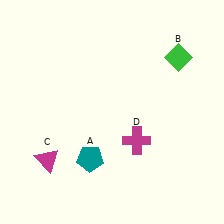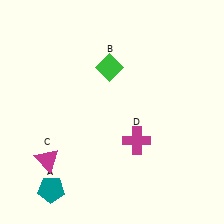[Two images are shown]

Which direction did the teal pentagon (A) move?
The teal pentagon (A) moved left.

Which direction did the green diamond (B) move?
The green diamond (B) moved left.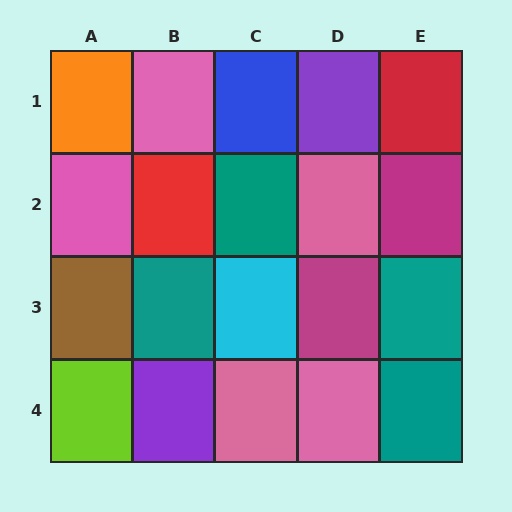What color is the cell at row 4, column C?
Pink.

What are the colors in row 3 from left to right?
Brown, teal, cyan, magenta, teal.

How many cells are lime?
1 cell is lime.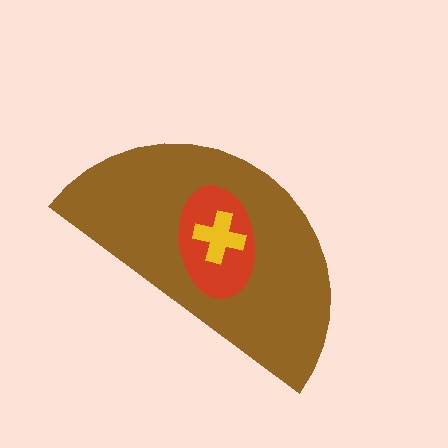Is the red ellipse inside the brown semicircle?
Yes.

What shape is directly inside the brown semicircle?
The red ellipse.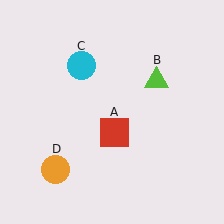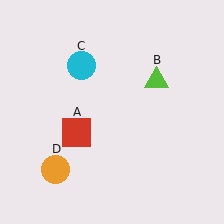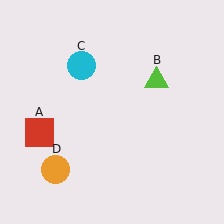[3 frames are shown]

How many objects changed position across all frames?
1 object changed position: red square (object A).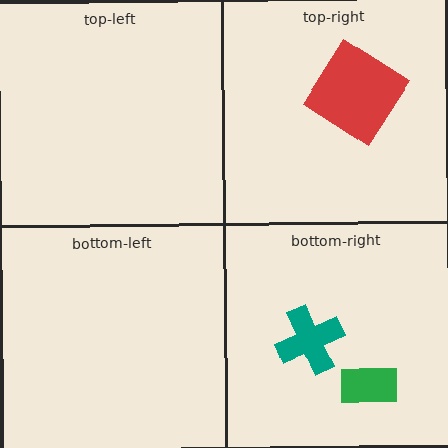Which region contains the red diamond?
The top-right region.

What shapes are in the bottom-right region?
The teal cross, the green rectangle.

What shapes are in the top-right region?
The red diamond.